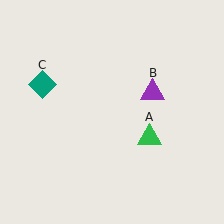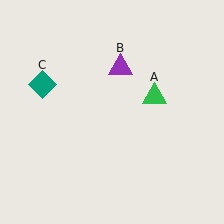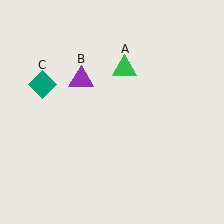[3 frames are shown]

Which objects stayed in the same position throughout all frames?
Teal diamond (object C) remained stationary.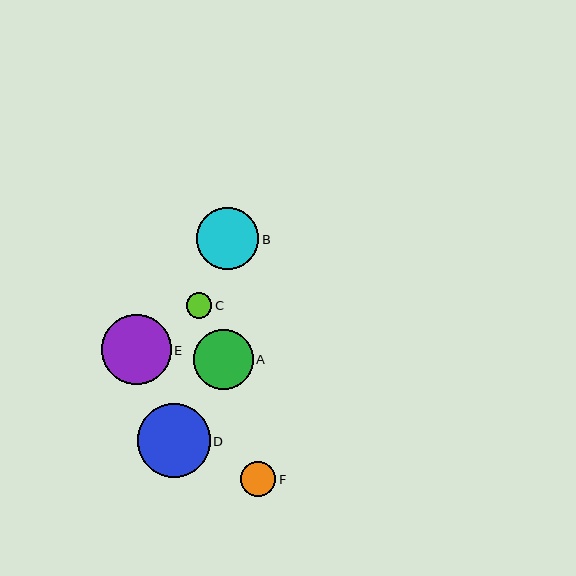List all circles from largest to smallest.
From largest to smallest: D, E, B, A, F, C.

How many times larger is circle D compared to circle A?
Circle D is approximately 1.2 times the size of circle A.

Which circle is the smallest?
Circle C is the smallest with a size of approximately 25 pixels.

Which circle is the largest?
Circle D is the largest with a size of approximately 73 pixels.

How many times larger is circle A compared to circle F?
Circle A is approximately 1.7 times the size of circle F.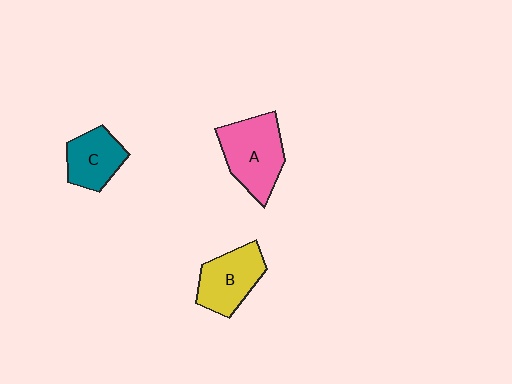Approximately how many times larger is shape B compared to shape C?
Approximately 1.2 times.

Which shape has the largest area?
Shape A (pink).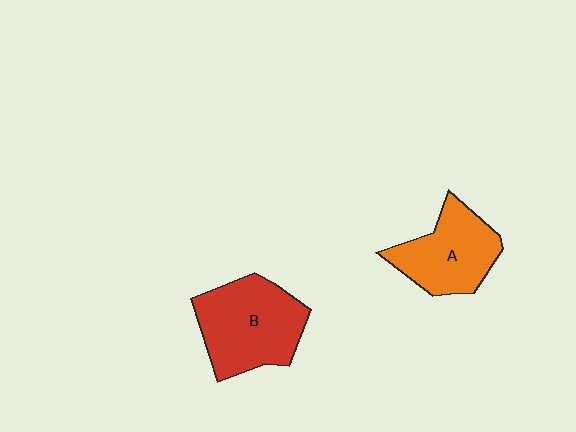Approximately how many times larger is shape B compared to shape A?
Approximately 1.3 times.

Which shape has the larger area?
Shape B (red).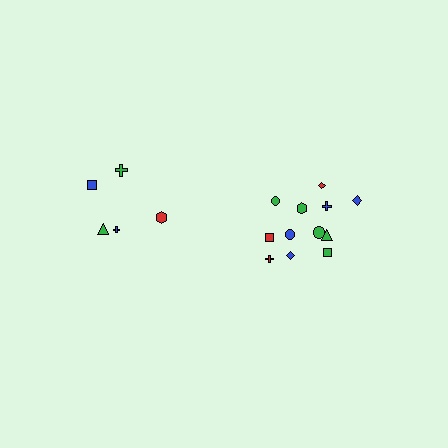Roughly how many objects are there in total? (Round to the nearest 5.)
Roughly 15 objects in total.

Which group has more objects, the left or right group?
The right group.